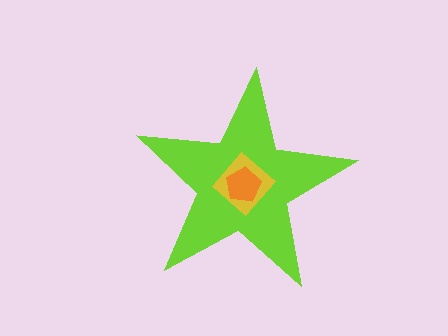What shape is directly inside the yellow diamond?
The orange pentagon.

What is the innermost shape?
The orange pentagon.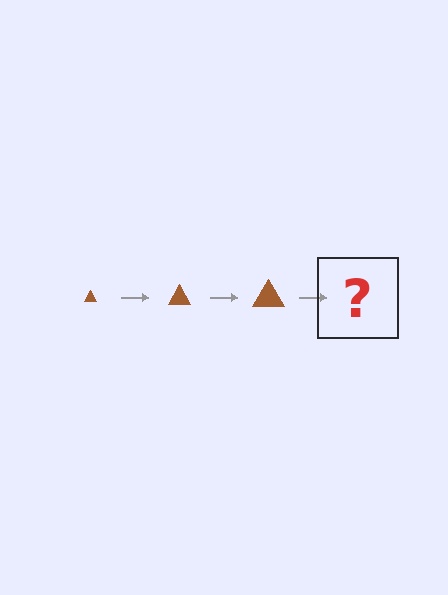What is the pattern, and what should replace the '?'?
The pattern is that the triangle gets progressively larger each step. The '?' should be a brown triangle, larger than the previous one.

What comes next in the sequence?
The next element should be a brown triangle, larger than the previous one.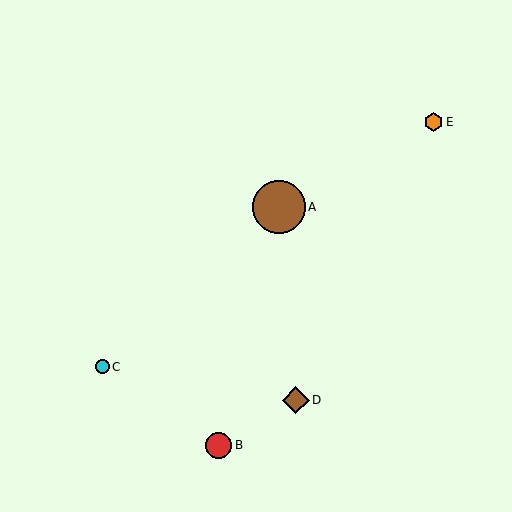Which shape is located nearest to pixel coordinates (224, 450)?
The red circle (labeled B) at (219, 445) is nearest to that location.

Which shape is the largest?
The brown circle (labeled A) is the largest.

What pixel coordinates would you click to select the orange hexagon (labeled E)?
Click at (434, 122) to select the orange hexagon E.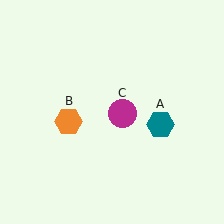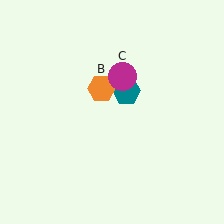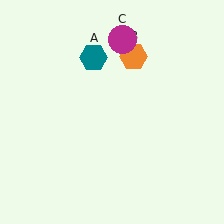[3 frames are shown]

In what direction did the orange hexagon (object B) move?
The orange hexagon (object B) moved up and to the right.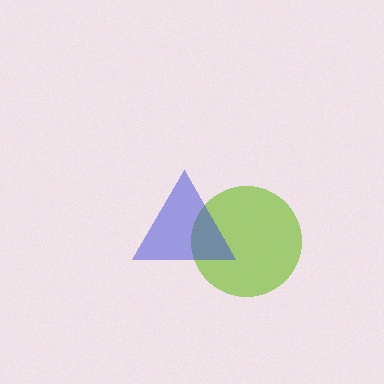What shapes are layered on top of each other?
The layered shapes are: a lime circle, a blue triangle.